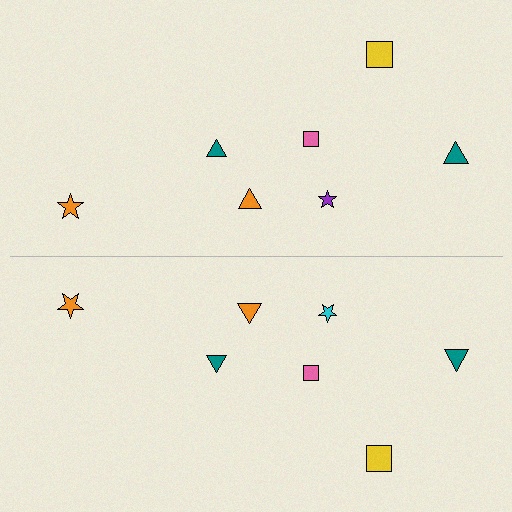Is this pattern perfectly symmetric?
No, the pattern is not perfectly symmetric. The cyan star on the bottom side breaks the symmetry — its mirror counterpart is purple.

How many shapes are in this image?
There are 14 shapes in this image.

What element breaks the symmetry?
The cyan star on the bottom side breaks the symmetry — its mirror counterpart is purple.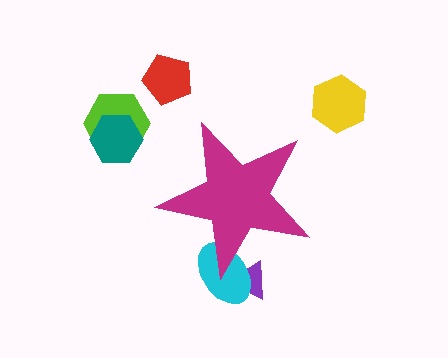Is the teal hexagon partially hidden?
No, the teal hexagon is fully visible.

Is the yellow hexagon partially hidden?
No, the yellow hexagon is fully visible.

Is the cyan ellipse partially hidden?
Yes, the cyan ellipse is partially hidden behind the magenta star.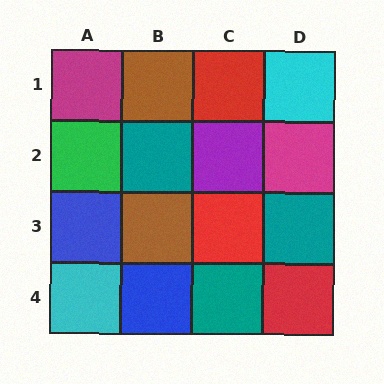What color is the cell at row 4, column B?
Blue.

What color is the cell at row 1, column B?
Brown.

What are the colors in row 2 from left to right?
Green, teal, purple, magenta.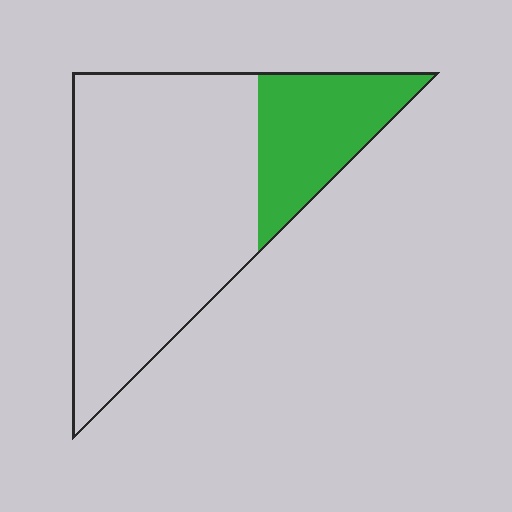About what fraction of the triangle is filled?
About one quarter (1/4).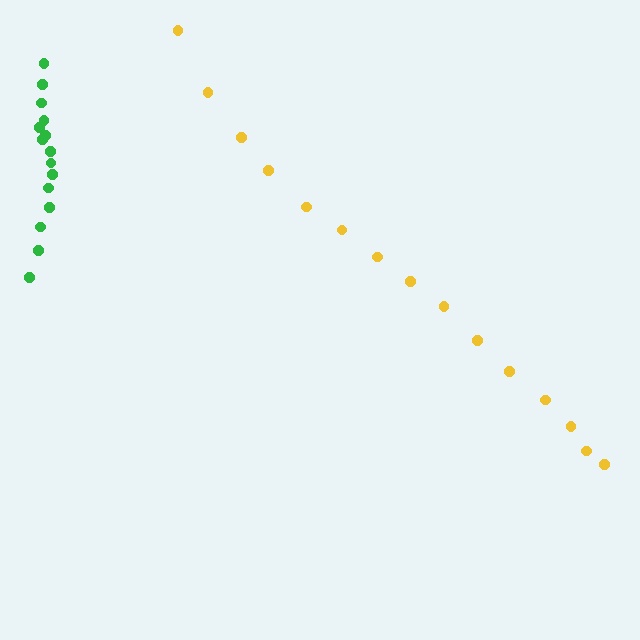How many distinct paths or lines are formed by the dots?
There are 2 distinct paths.